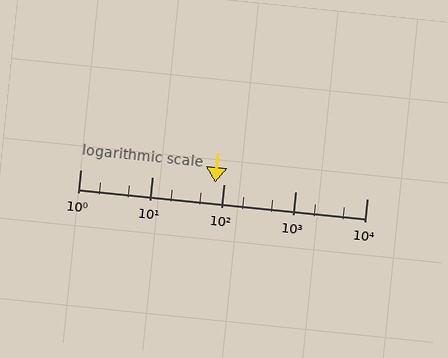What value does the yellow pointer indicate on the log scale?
The pointer indicates approximately 76.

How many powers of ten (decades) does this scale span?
The scale spans 4 decades, from 1 to 10000.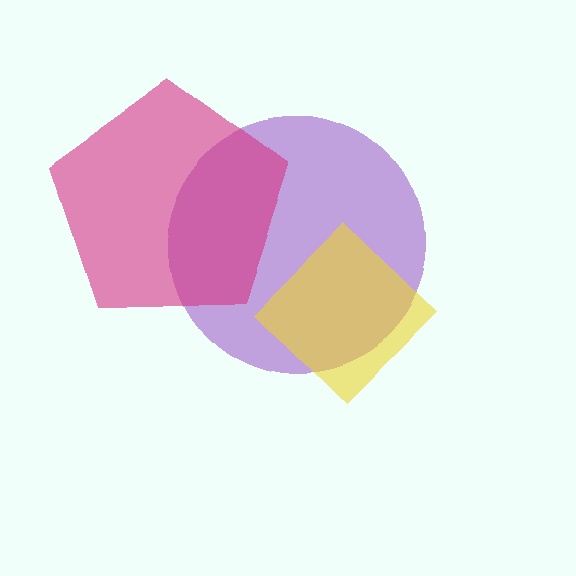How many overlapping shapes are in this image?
There are 3 overlapping shapes in the image.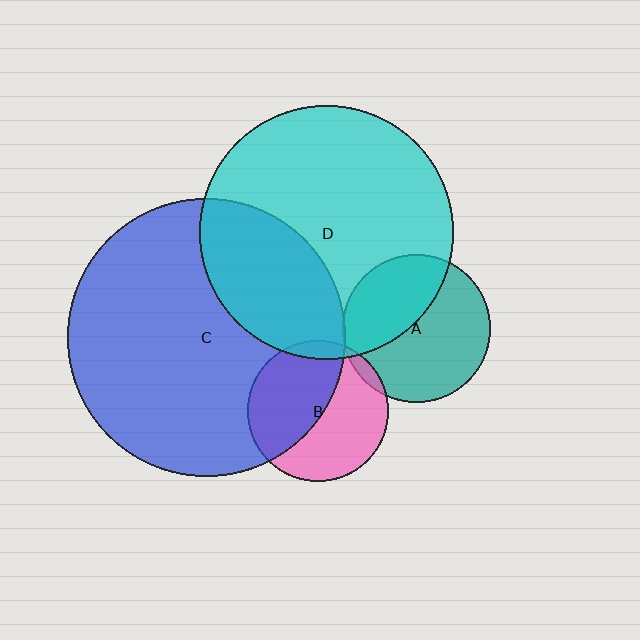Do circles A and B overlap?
Yes.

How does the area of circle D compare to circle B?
Approximately 3.3 times.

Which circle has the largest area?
Circle C (blue).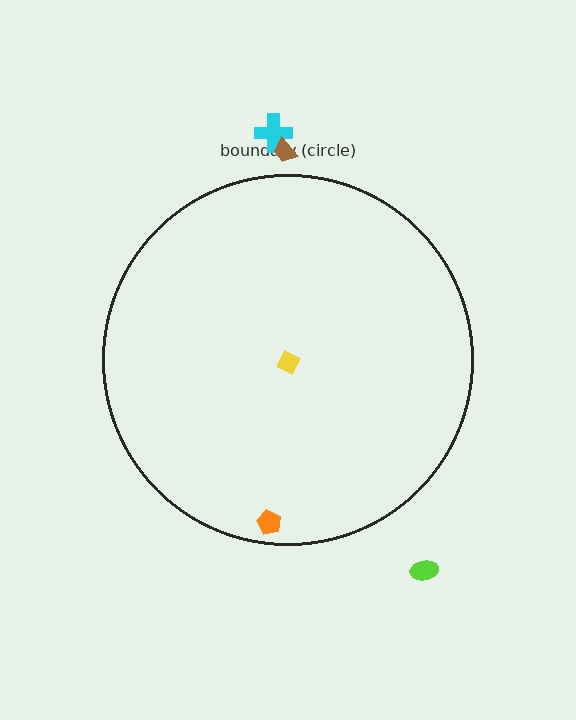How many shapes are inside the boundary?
2 inside, 3 outside.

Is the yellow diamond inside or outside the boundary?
Inside.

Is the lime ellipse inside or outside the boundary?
Outside.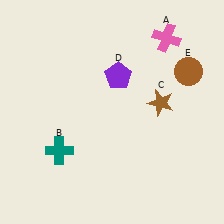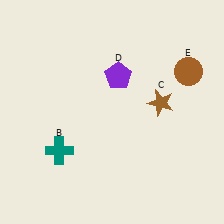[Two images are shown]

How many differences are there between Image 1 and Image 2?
There is 1 difference between the two images.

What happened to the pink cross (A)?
The pink cross (A) was removed in Image 2. It was in the top-right area of Image 1.